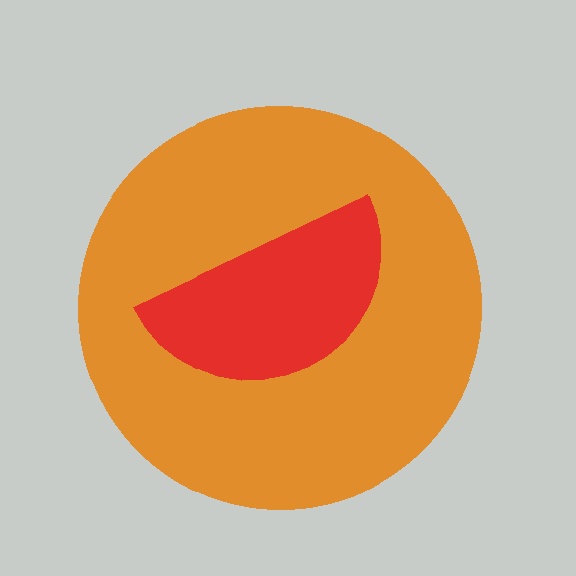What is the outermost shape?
The orange circle.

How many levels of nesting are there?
2.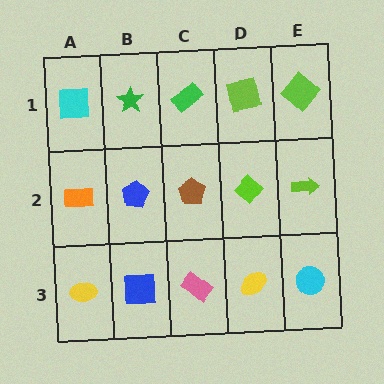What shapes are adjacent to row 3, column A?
An orange rectangle (row 2, column A), a blue square (row 3, column B).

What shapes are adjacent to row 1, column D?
A lime diamond (row 2, column D), a green rectangle (row 1, column C), a lime diamond (row 1, column E).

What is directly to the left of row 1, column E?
A lime square.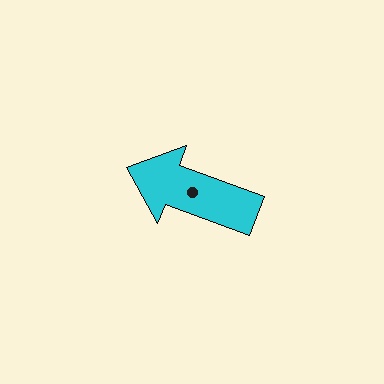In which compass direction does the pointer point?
West.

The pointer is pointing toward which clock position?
Roughly 10 o'clock.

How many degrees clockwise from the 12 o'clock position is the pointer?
Approximately 290 degrees.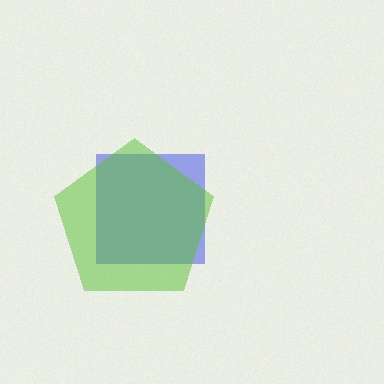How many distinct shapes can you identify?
There are 2 distinct shapes: a blue square, a lime pentagon.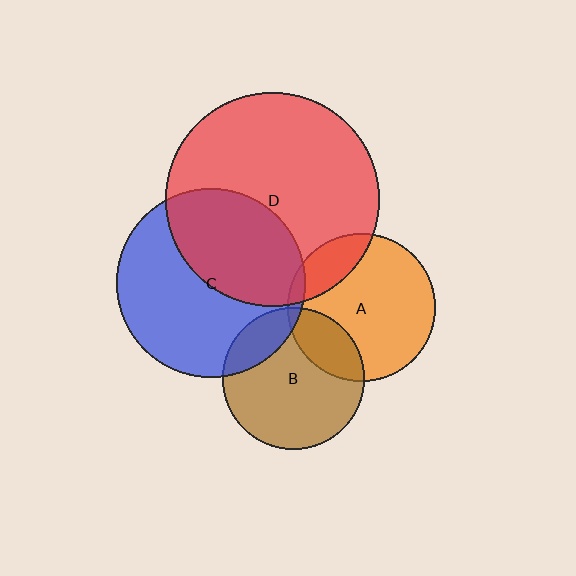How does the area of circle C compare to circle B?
Approximately 1.8 times.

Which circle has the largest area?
Circle D (red).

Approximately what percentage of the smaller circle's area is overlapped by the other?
Approximately 20%.